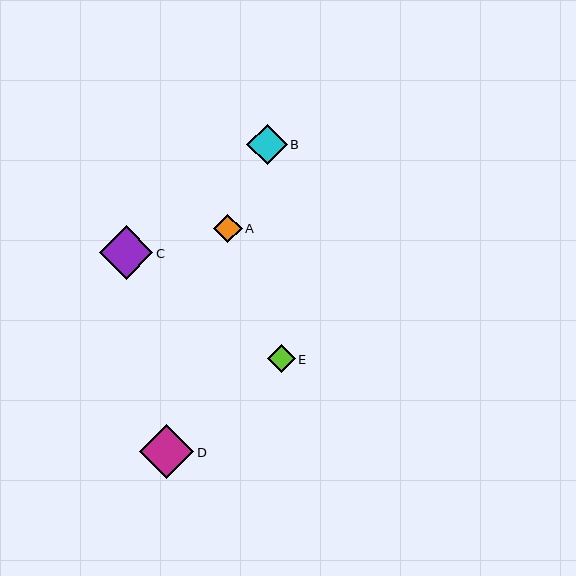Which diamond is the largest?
Diamond D is the largest with a size of approximately 54 pixels.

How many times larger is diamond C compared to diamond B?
Diamond C is approximately 1.3 times the size of diamond B.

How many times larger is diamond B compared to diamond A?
Diamond B is approximately 1.4 times the size of diamond A.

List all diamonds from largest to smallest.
From largest to smallest: D, C, B, A, E.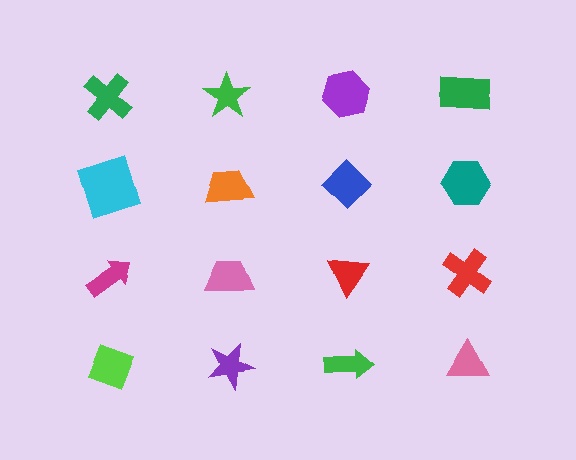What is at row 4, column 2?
A purple star.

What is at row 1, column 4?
A green rectangle.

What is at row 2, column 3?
A blue diamond.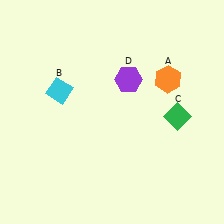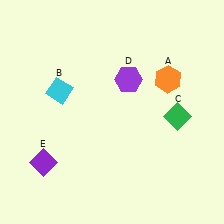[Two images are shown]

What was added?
A purple diamond (E) was added in Image 2.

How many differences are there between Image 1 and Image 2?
There is 1 difference between the two images.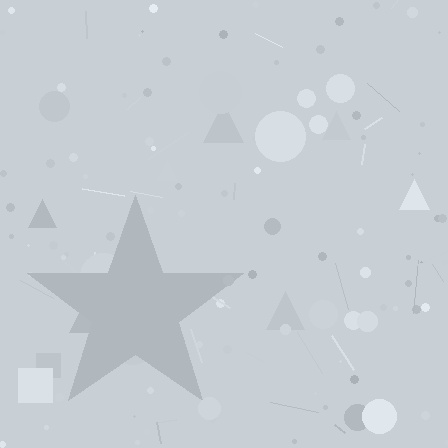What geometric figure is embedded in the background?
A star is embedded in the background.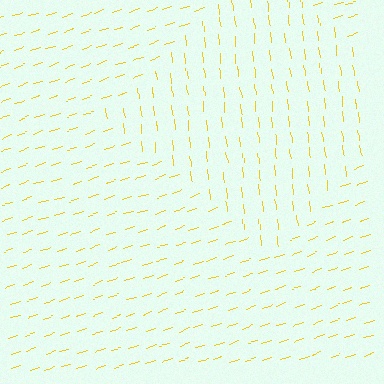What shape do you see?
I see a diamond.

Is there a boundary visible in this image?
Yes, there is a texture boundary formed by a change in line orientation.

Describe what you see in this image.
The image is filled with small yellow line segments. A diamond region in the image has lines oriented differently from the surrounding lines, creating a visible texture boundary.